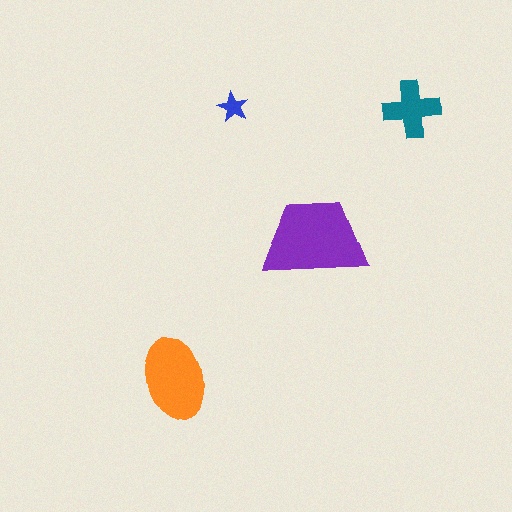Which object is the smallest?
The blue star.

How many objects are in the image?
There are 4 objects in the image.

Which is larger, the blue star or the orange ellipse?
The orange ellipse.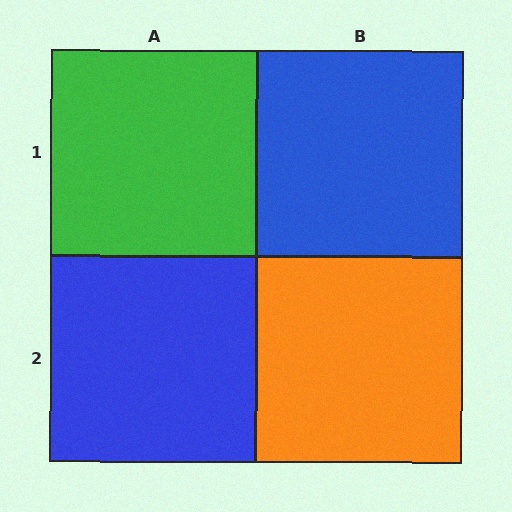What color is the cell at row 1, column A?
Green.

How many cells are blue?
2 cells are blue.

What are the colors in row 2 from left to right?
Blue, orange.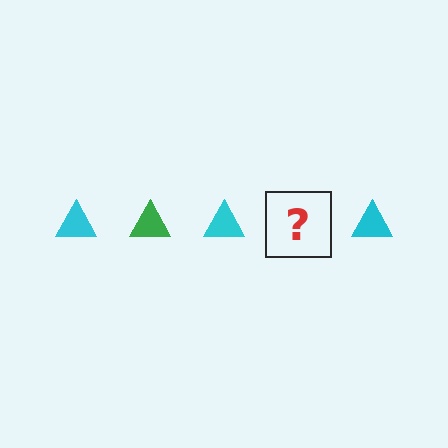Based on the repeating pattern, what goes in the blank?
The blank should be a green triangle.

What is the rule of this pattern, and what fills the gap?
The rule is that the pattern cycles through cyan, green triangles. The gap should be filled with a green triangle.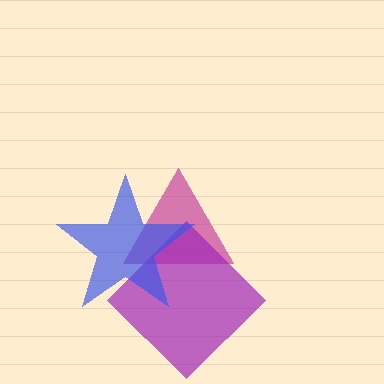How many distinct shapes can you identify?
There are 3 distinct shapes: a magenta triangle, a purple diamond, a blue star.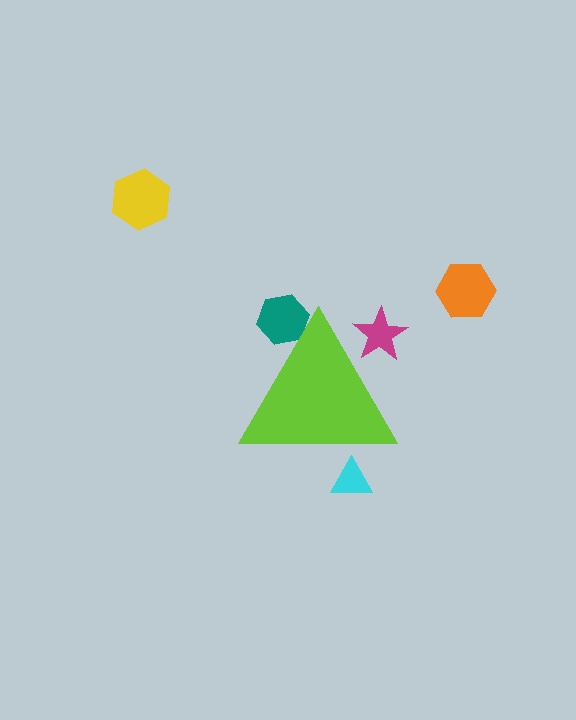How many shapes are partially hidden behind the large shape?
3 shapes are partially hidden.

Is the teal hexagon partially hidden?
Yes, the teal hexagon is partially hidden behind the lime triangle.